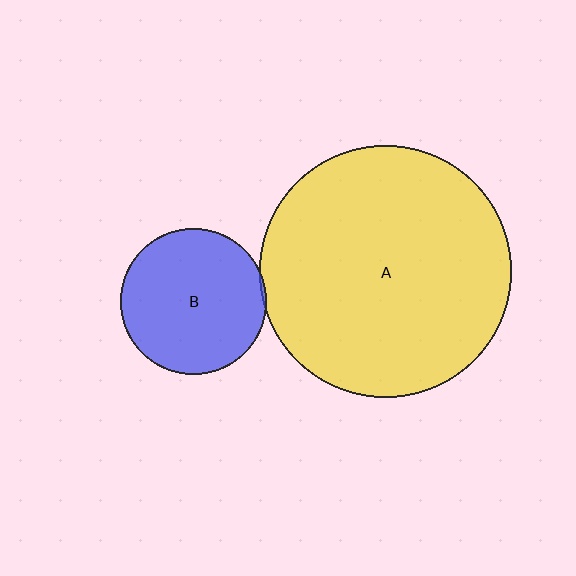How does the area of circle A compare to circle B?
Approximately 3.0 times.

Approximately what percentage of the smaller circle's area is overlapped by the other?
Approximately 5%.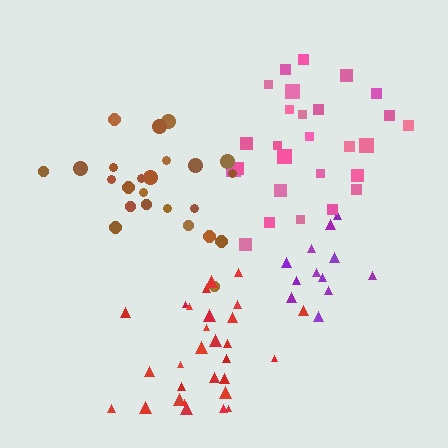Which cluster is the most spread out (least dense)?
Pink.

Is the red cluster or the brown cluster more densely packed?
Red.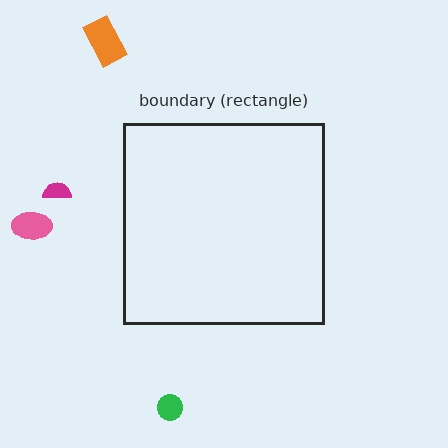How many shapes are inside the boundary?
0 inside, 4 outside.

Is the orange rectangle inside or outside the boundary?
Outside.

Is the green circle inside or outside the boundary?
Outside.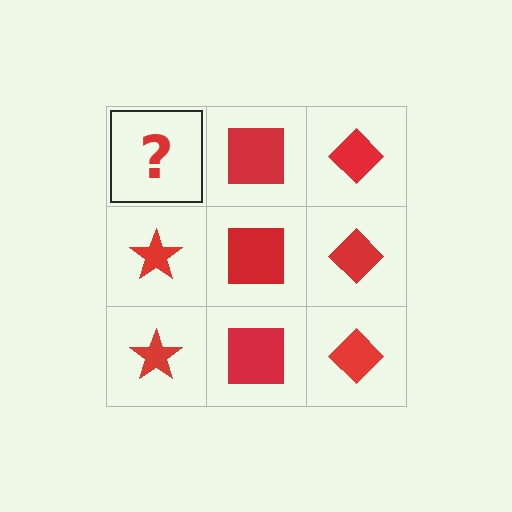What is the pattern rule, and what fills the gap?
The rule is that each column has a consistent shape. The gap should be filled with a red star.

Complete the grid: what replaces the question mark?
The question mark should be replaced with a red star.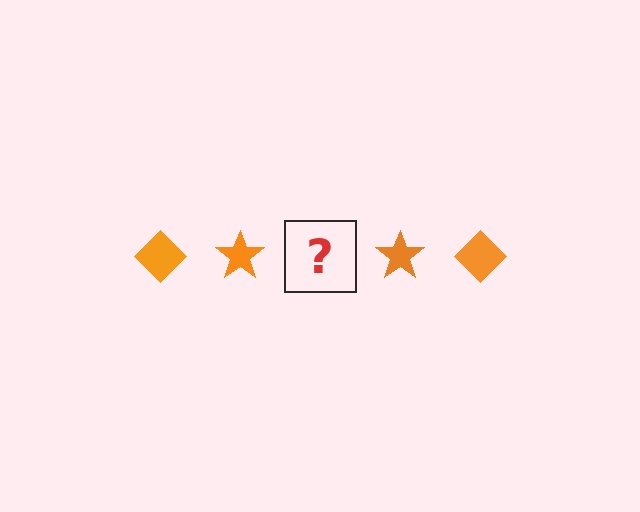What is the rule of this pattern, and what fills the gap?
The rule is that the pattern cycles through diamond, star shapes in orange. The gap should be filled with an orange diamond.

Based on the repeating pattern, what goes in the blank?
The blank should be an orange diamond.